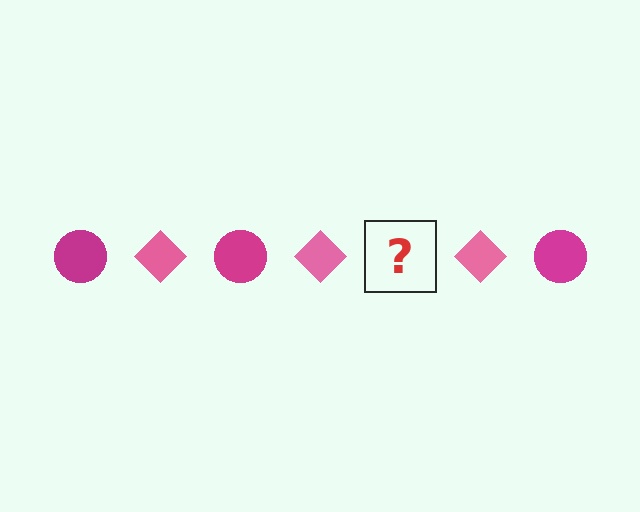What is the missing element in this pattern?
The missing element is a magenta circle.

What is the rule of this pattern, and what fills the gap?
The rule is that the pattern alternates between magenta circle and pink diamond. The gap should be filled with a magenta circle.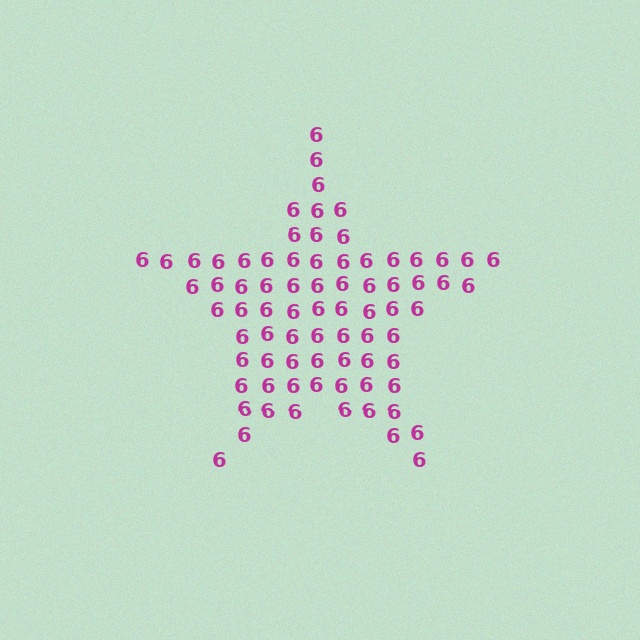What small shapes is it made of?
It is made of small digit 6's.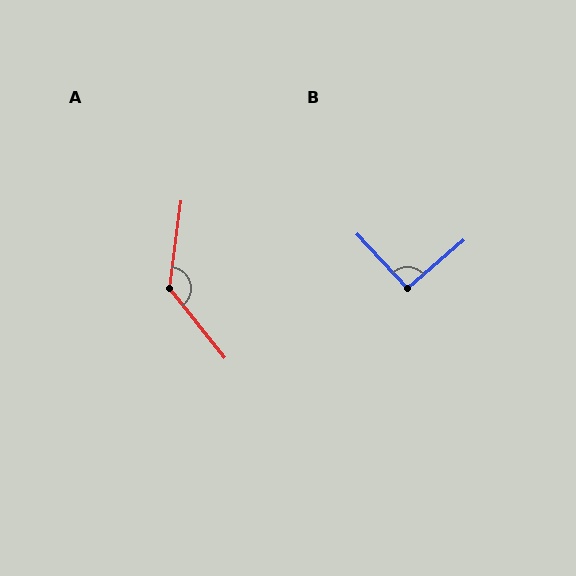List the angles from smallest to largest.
B (93°), A (134°).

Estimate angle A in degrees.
Approximately 134 degrees.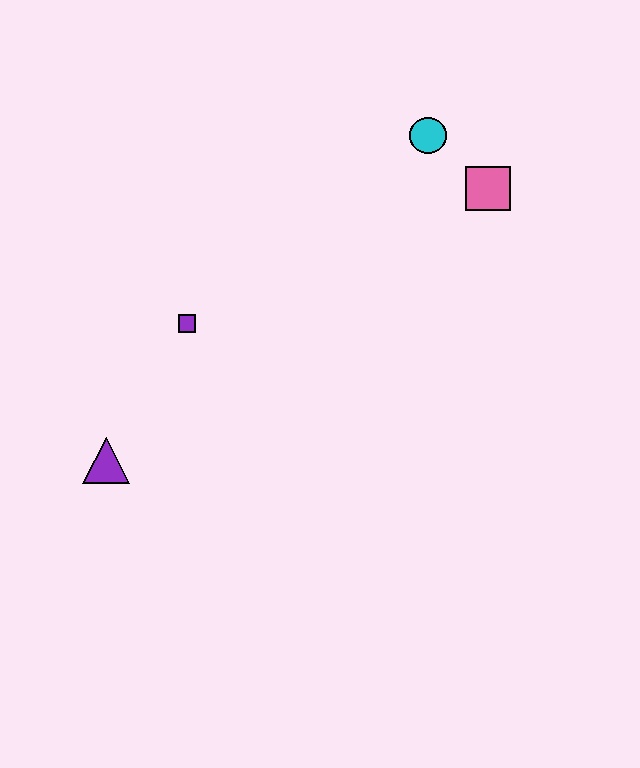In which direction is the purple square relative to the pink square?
The purple square is to the left of the pink square.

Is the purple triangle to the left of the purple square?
Yes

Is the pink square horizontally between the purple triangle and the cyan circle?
No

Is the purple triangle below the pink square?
Yes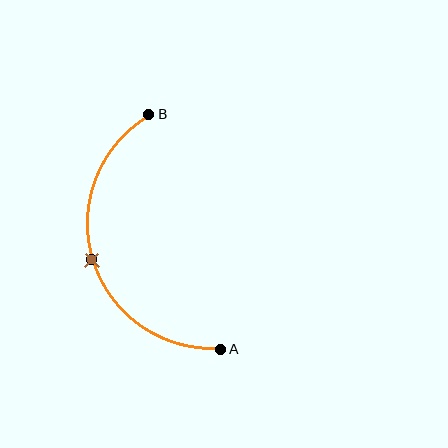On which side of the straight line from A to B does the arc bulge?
The arc bulges to the left of the straight line connecting A and B.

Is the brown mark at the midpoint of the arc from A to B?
Yes. The brown mark lies on the arc at equal arc-length from both A and B — it is the arc midpoint.